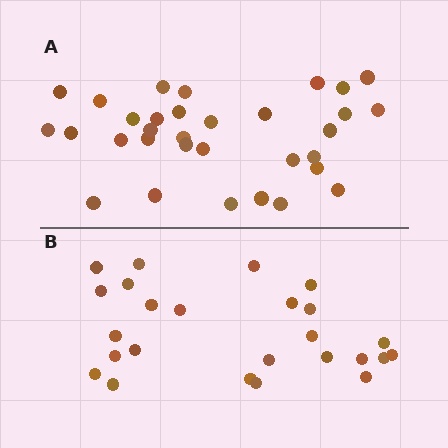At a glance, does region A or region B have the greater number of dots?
Region A (the top region) has more dots.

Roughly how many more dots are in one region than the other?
Region A has roughly 8 or so more dots than region B.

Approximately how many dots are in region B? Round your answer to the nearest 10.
About 20 dots. (The exact count is 25, which rounds to 20.)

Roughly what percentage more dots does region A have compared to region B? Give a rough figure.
About 30% more.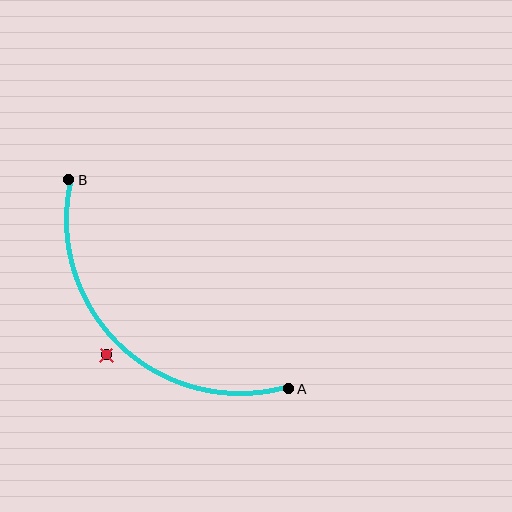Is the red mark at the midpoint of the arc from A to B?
No — the red mark does not lie on the arc at all. It sits slightly outside the curve.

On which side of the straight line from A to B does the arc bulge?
The arc bulges below and to the left of the straight line connecting A and B.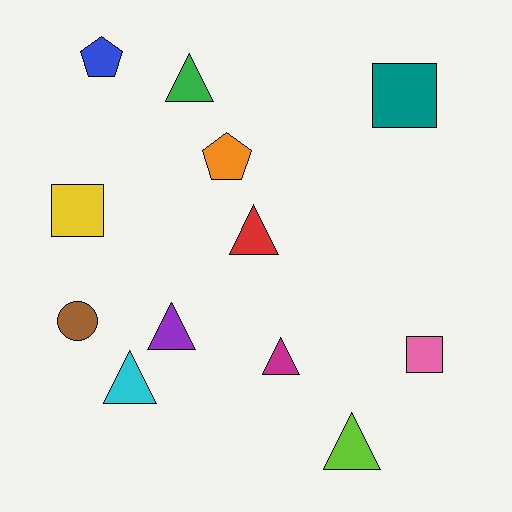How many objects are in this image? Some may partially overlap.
There are 12 objects.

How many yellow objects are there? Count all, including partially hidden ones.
There is 1 yellow object.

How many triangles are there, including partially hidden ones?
There are 6 triangles.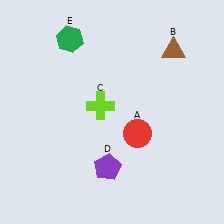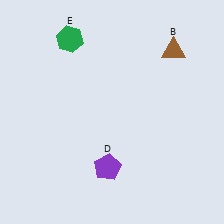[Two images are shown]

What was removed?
The lime cross (C), the red circle (A) were removed in Image 2.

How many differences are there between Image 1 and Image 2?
There are 2 differences between the two images.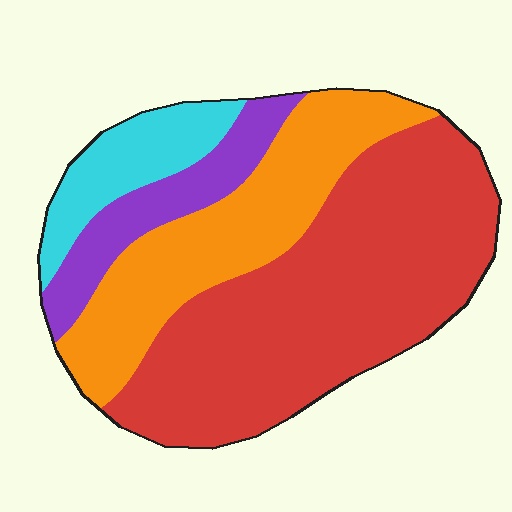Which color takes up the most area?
Red, at roughly 50%.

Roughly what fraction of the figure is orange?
Orange covers roughly 25% of the figure.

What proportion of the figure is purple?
Purple covers about 10% of the figure.